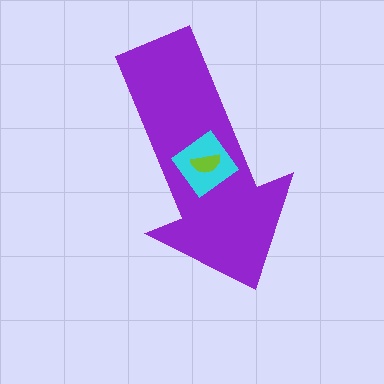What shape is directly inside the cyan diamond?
The lime semicircle.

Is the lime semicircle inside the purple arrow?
Yes.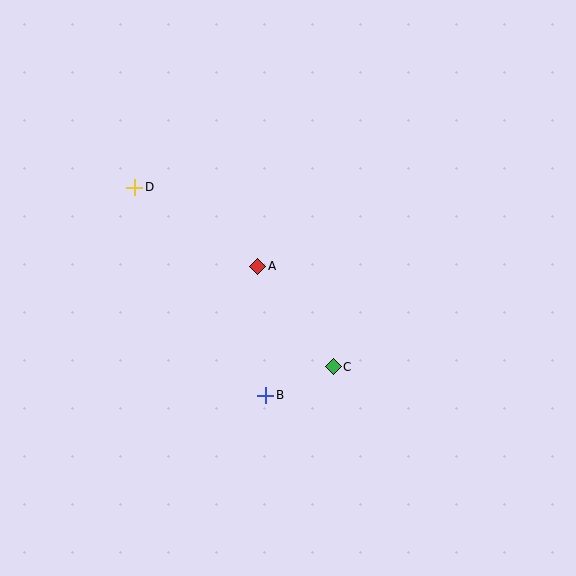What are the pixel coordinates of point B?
Point B is at (266, 395).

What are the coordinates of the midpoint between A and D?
The midpoint between A and D is at (196, 227).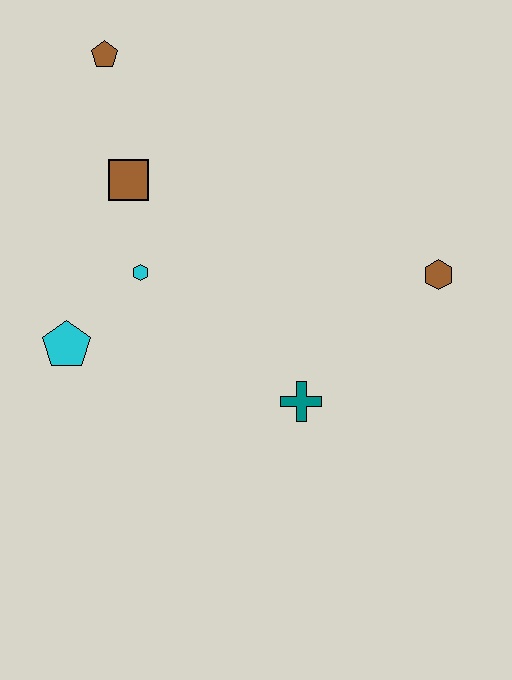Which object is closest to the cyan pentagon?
The cyan hexagon is closest to the cyan pentagon.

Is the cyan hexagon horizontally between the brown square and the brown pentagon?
No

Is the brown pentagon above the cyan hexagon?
Yes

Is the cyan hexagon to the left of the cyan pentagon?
No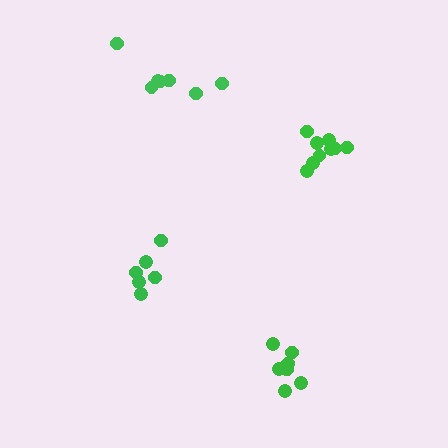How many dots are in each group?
Group 1: 7 dots, Group 2: 9 dots, Group 3: 7 dots, Group 4: 6 dots (29 total).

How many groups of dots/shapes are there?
There are 4 groups.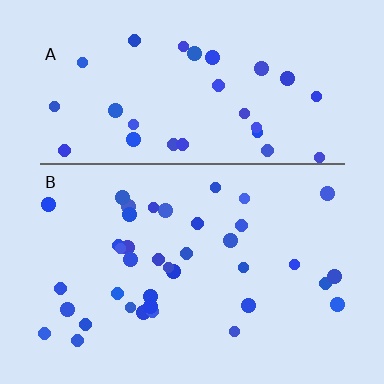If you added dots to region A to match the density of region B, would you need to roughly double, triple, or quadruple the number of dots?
Approximately double.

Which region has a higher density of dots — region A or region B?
B (the bottom).